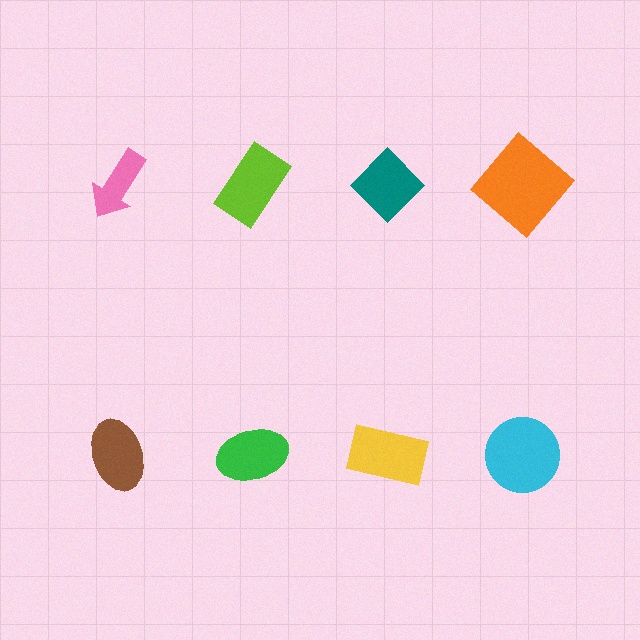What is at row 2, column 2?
A green ellipse.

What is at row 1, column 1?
A pink arrow.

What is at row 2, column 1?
A brown ellipse.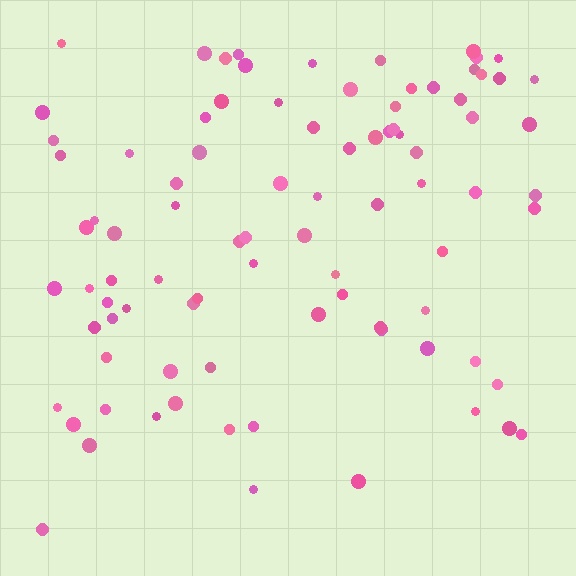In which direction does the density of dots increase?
From bottom to top, with the top side densest.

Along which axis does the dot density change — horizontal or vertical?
Vertical.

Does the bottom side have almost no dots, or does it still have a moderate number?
Still a moderate number, just noticeably fewer than the top.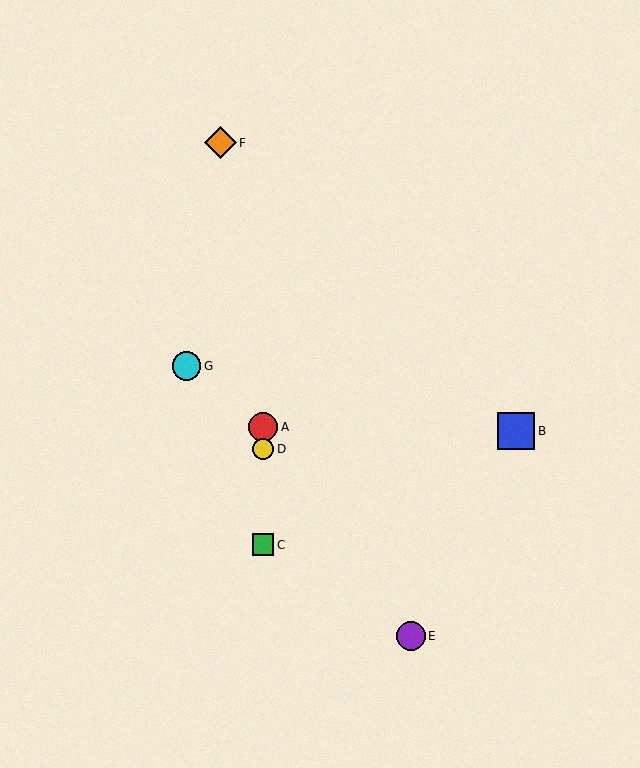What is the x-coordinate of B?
Object B is at x≈516.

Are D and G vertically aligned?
No, D is at x≈263 and G is at x≈186.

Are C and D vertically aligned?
Yes, both are at x≈263.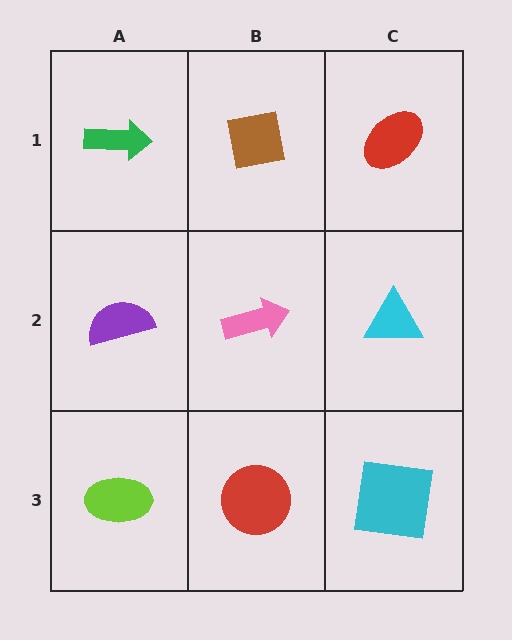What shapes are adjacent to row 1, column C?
A cyan triangle (row 2, column C), a brown square (row 1, column B).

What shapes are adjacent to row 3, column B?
A pink arrow (row 2, column B), a lime ellipse (row 3, column A), a cyan square (row 3, column C).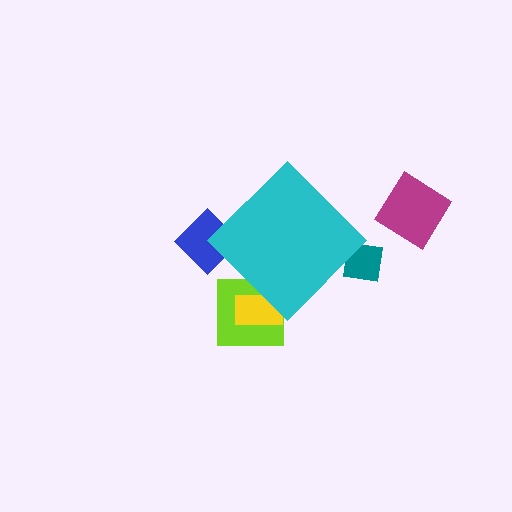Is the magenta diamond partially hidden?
No, the magenta diamond is fully visible.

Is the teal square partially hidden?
Yes, the teal square is partially hidden behind the cyan diamond.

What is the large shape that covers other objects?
A cyan diamond.